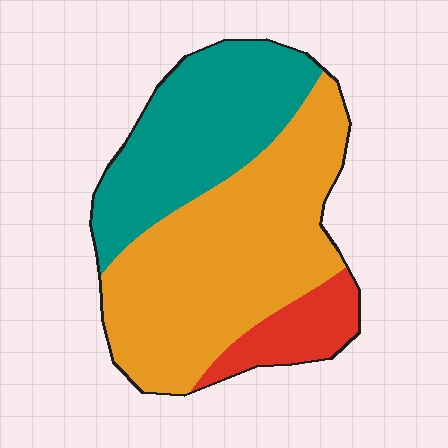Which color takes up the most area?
Orange, at roughly 55%.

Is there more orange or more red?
Orange.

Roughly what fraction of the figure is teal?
Teal covers about 35% of the figure.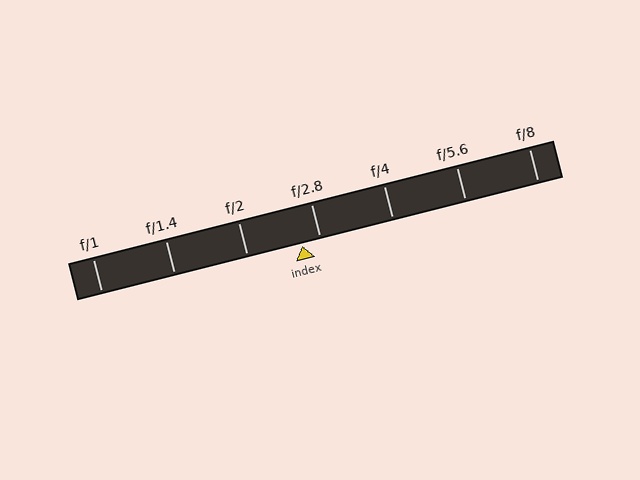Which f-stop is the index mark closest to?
The index mark is closest to f/2.8.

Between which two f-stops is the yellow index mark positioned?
The index mark is between f/2 and f/2.8.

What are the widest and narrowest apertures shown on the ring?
The widest aperture shown is f/1 and the narrowest is f/8.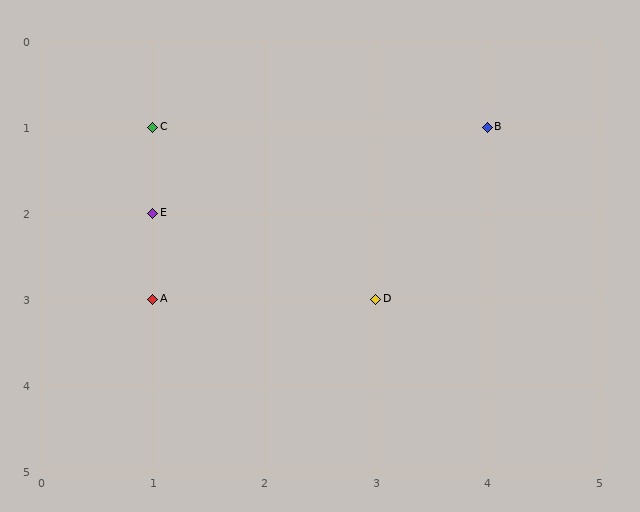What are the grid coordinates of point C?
Point C is at grid coordinates (1, 1).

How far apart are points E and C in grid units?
Points E and C are 1 row apart.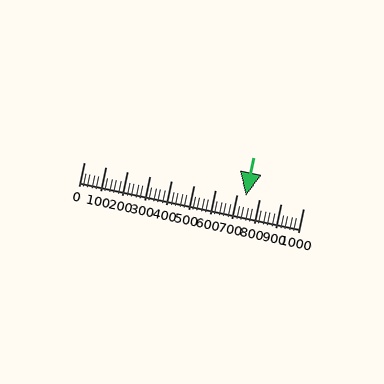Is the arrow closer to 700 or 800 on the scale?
The arrow is closer to 700.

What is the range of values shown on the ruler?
The ruler shows values from 0 to 1000.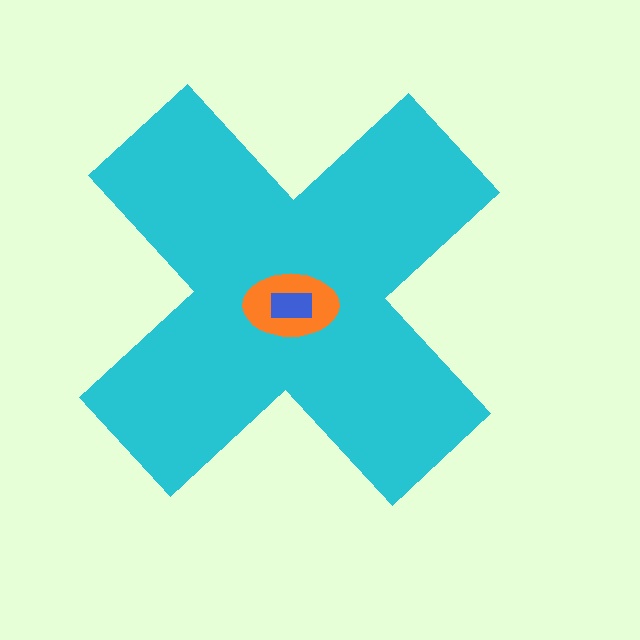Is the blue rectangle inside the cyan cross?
Yes.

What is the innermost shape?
The blue rectangle.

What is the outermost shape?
The cyan cross.